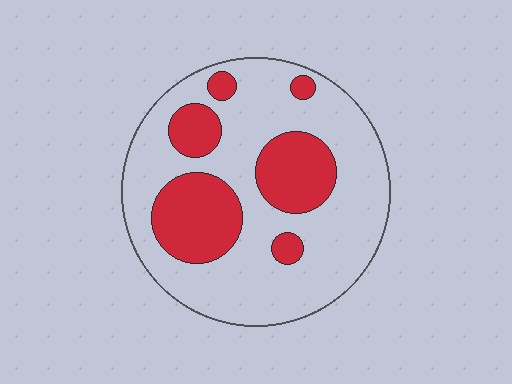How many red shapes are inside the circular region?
6.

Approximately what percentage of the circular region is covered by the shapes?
Approximately 30%.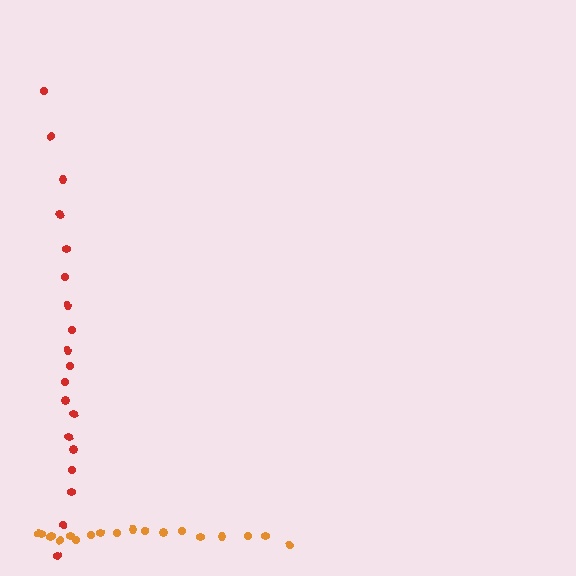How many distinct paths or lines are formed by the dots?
There are 2 distinct paths.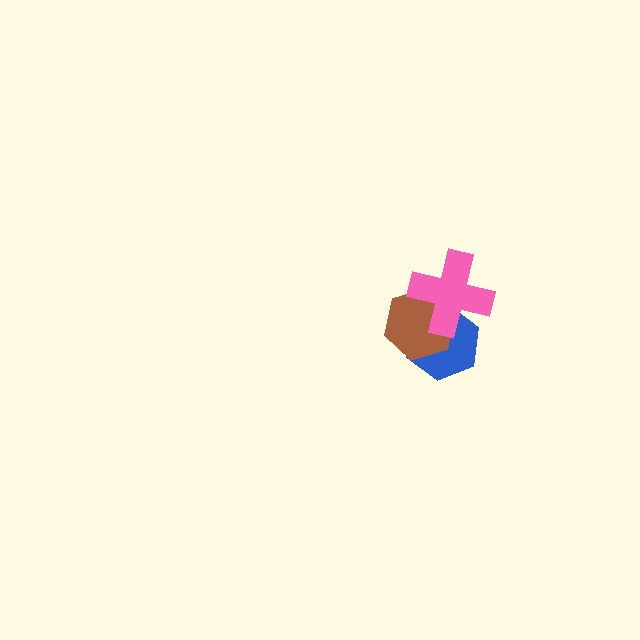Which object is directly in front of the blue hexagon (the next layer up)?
The brown hexagon is directly in front of the blue hexagon.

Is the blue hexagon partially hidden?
Yes, it is partially covered by another shape.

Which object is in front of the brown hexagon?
The pink cross is in front of the brown hexagon.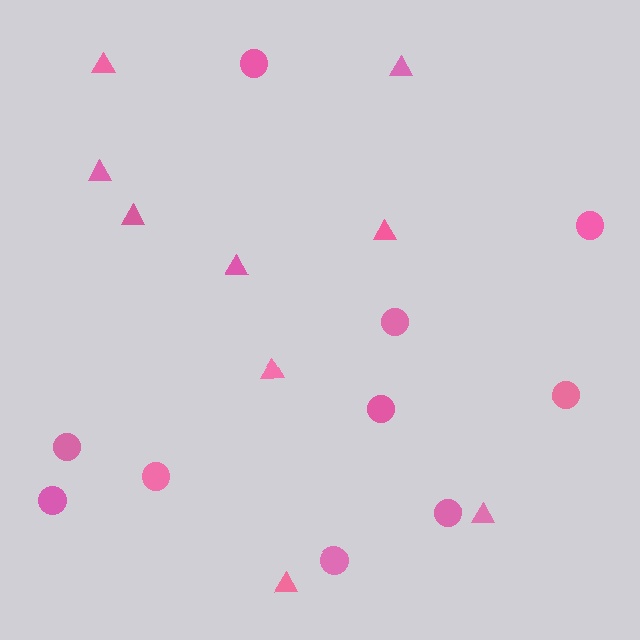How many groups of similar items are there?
There are 2 groups: one group of triangles (9) and one group of circles (10).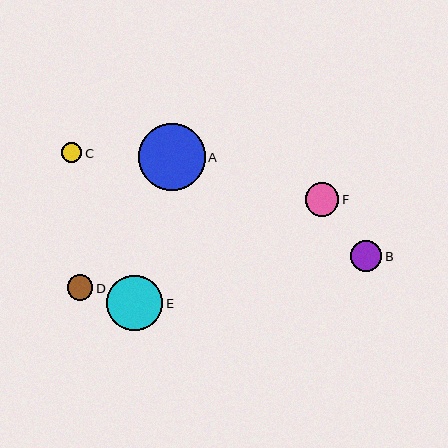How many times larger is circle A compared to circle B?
Circle A is approximately 2.1 times the size of circle B.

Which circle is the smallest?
Circle C is the smallest with a size of approximately 20 pixels.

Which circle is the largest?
Circle A is the largest with a size of approximately 67 pixels.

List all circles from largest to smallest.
From largest to smallest: A, E, F, B, D, C.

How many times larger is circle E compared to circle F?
Circle E is approximately 1.7 times the size of circle F.